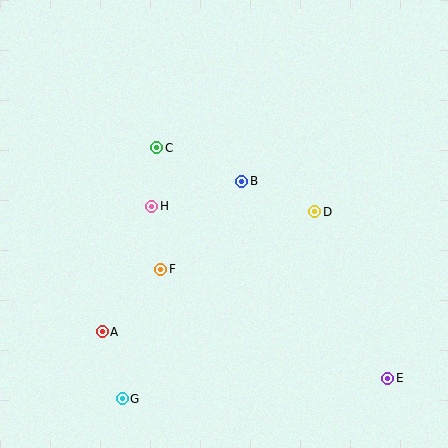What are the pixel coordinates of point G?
Point G is at (122, 399).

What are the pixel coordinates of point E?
Point E is at (388, 378).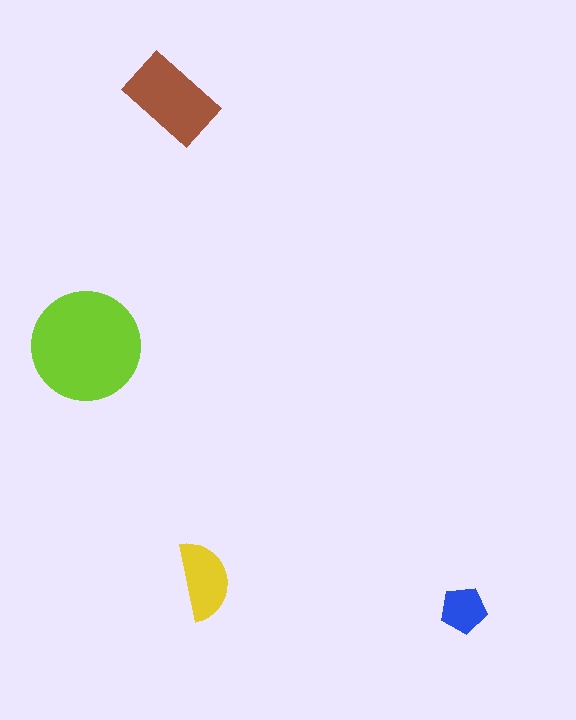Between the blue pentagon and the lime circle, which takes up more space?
The lime circle.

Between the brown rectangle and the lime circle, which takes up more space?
The lime circle.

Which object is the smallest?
The blue pentagon.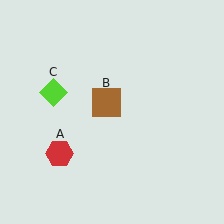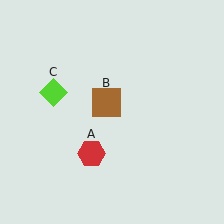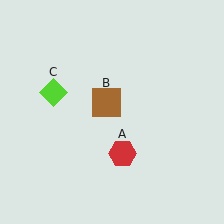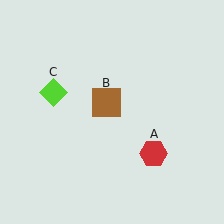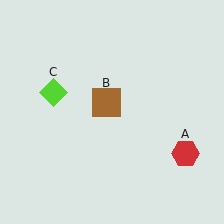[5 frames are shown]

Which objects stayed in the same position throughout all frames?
Brown square (object B) and lime diamond (object C) remained stationary.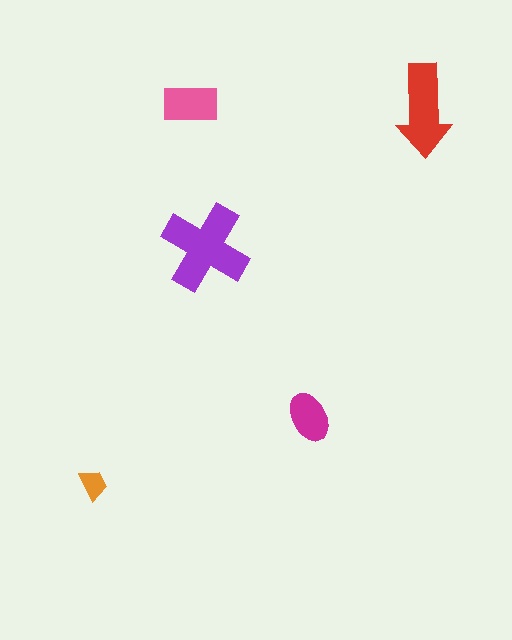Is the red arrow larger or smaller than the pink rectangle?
Larger.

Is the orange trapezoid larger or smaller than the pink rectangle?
Smaller.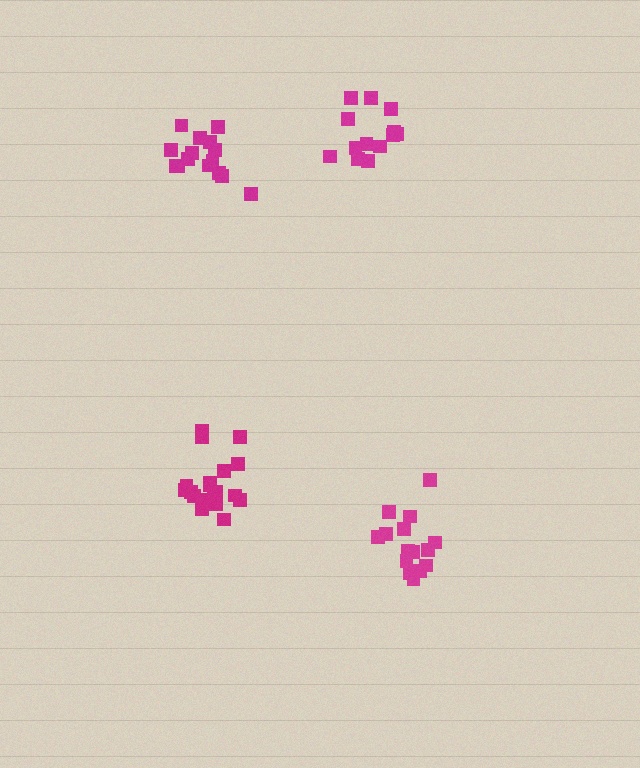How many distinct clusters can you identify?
There are 4 distinct clusters.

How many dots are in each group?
Group 1: 15 dots, Group 2: 15 dots, Group 3: 19 dots, Group 4: 13 dots (62 total).